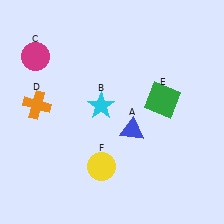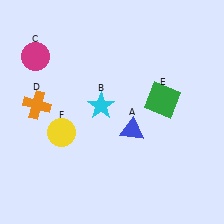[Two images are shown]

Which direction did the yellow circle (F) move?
The yellow circle (F) moved left.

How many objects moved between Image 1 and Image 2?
1 object moved between the two images.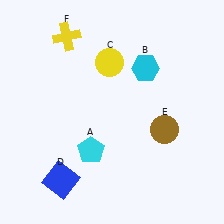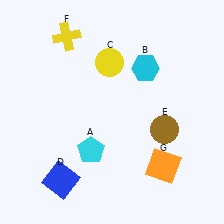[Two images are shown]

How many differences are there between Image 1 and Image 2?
There is 1 difference between the two images.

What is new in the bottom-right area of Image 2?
An orange square (G) was added in the bottom-right area of Image 2.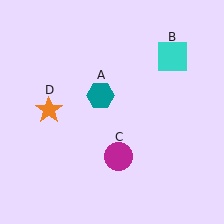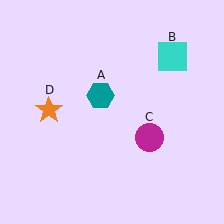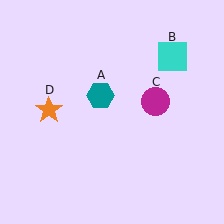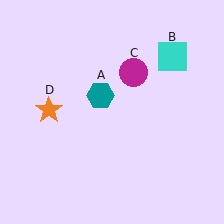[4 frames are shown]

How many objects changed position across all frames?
1 object changed position: magenta circle (object C).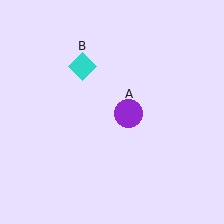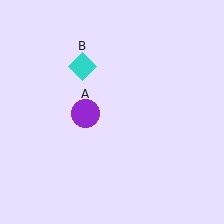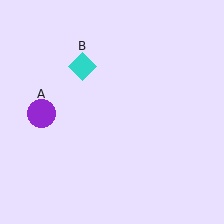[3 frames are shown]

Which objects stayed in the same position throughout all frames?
Cyan diamond (object B) remained stationary.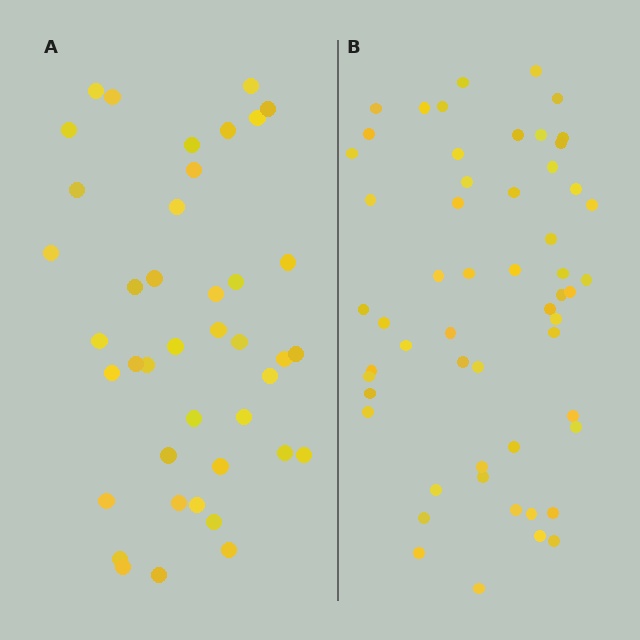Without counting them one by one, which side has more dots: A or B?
Region B (the right region) has more dots.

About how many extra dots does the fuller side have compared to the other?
Region B has approximately 15 more dots than region A.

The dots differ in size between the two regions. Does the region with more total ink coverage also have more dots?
No. Region A has more total ink coverage because its dots are larger, but region B actually contains more individual dots. Total area can be misleading — the number of items is what matters here.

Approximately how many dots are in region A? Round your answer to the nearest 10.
About 40 dots. (The exact count is 41, which rounds to 40.)